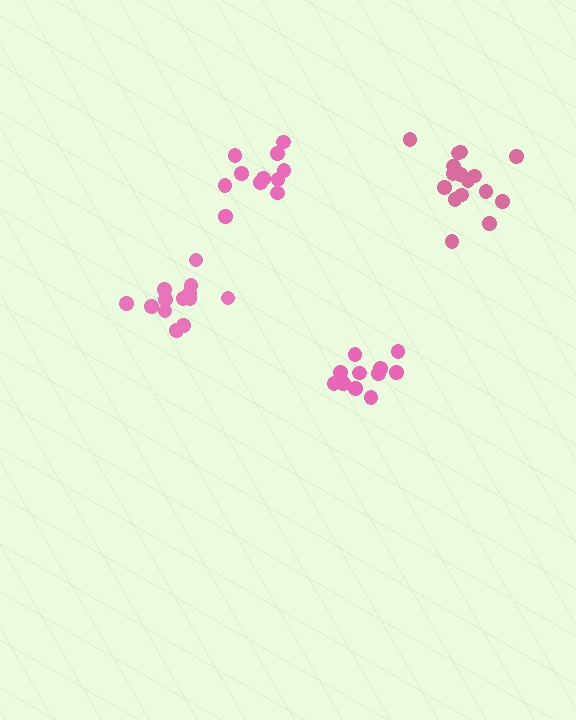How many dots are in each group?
Group 1: 11 dots, Group 2: 16 dots, Group 3: 13 dots, Group 4: 11 dots (51 total).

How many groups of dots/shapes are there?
There are 4 groups.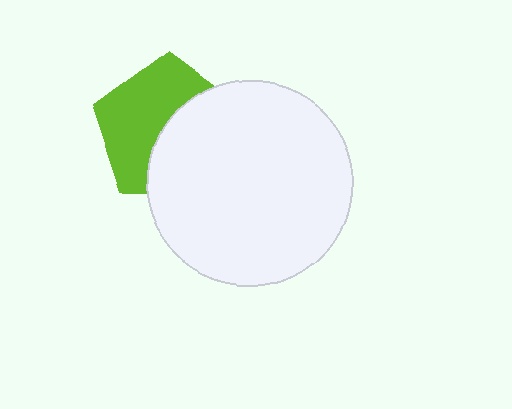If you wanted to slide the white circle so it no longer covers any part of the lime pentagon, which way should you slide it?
Slide it right — that is the most direct way to separate the two shapes.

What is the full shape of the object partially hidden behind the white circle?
The partially hidden object is a lime pentagon.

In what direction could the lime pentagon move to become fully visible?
The lime pentagon could move left. That would shift it out from behind the white circle entirely.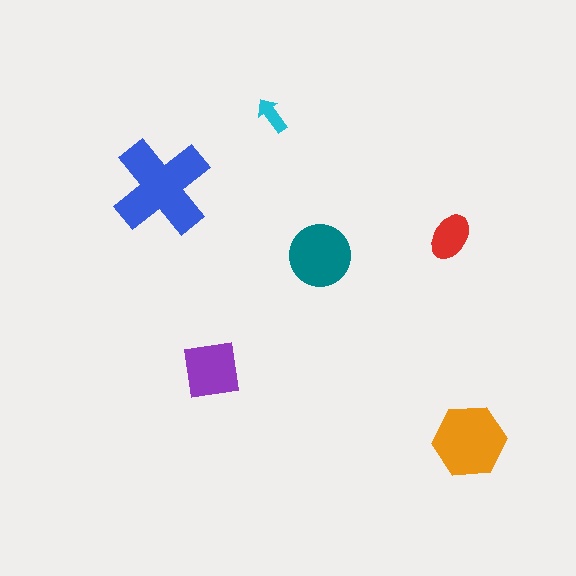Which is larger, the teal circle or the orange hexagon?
The orange hexagon.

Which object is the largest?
The blue cross.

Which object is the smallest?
The cyan arrow.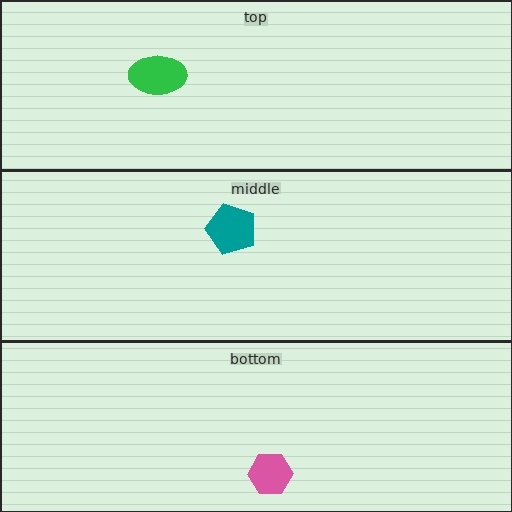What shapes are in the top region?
The green ellipse.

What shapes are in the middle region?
The teal pentagon.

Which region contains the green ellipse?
The top region.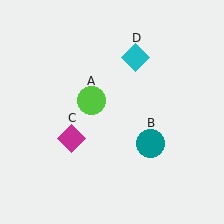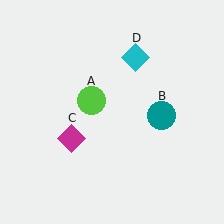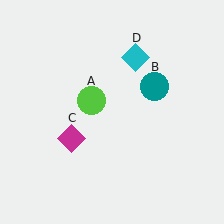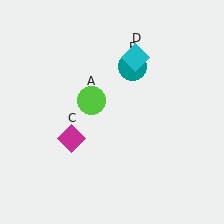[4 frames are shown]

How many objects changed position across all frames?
1 object changed position: teal circle (object B).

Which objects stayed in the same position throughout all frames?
Lime circle (object A) and magenta diamond (object C) and cyan diamond (object D) remained stationary.